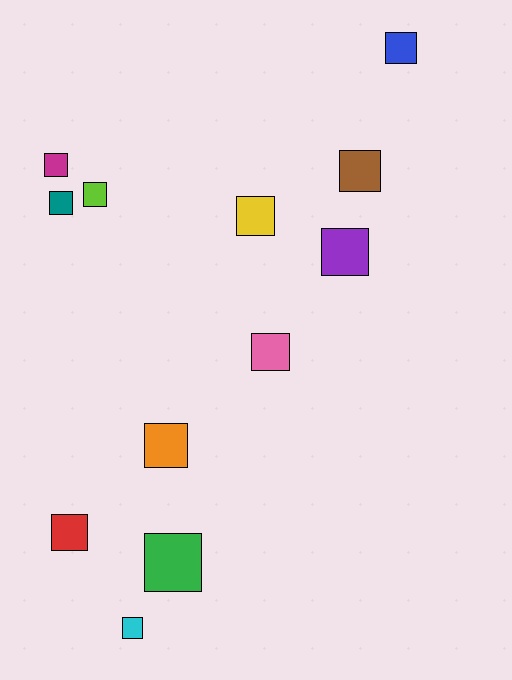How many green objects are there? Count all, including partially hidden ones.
There is 1 green object.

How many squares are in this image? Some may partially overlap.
There are 12 squares.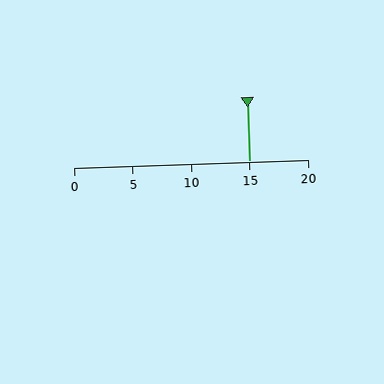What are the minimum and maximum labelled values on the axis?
The axis runs from 0 to 20.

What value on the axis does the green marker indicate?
The marker indicates approximately 15.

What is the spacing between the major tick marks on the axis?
The major ticks are spaced 5 apart.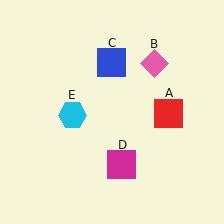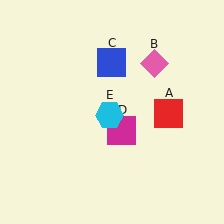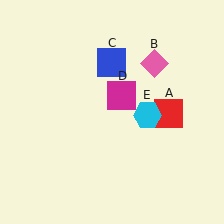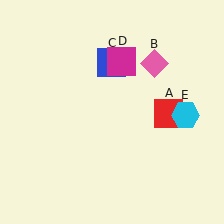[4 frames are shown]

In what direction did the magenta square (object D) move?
The magenta square (object D) moved up.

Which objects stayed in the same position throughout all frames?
Red square (object A) and pink diamond (object B) and blue square (object C) remained stationary.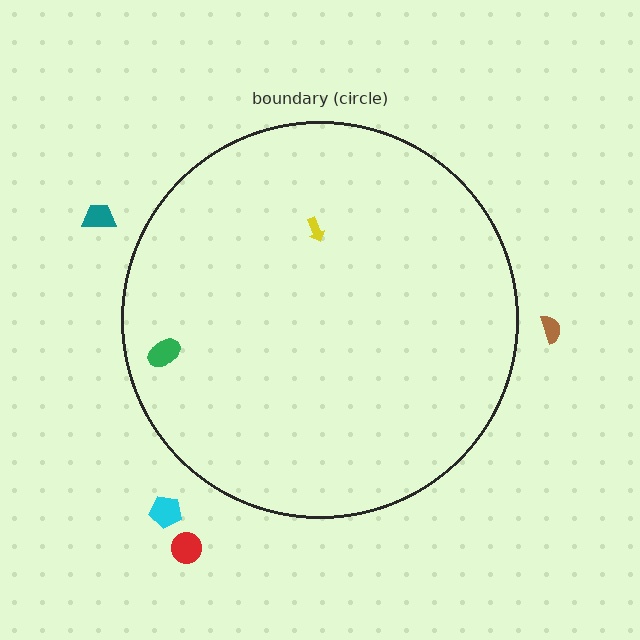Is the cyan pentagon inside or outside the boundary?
Outside.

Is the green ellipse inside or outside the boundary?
Inside.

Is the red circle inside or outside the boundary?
Outside.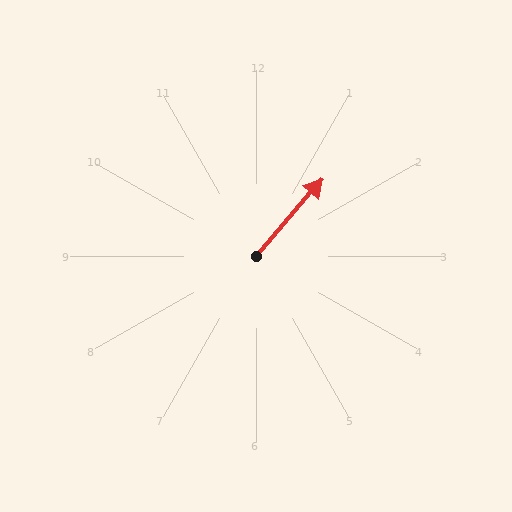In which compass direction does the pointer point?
Northeast.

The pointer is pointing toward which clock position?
Roughly 1 o'clock.